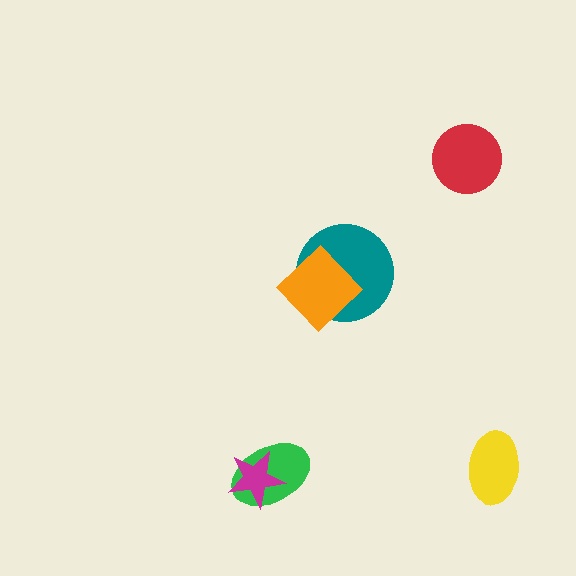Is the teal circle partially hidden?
Yes, it is partially covered by another shape.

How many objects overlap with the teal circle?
1 object overlaps with the teal circle.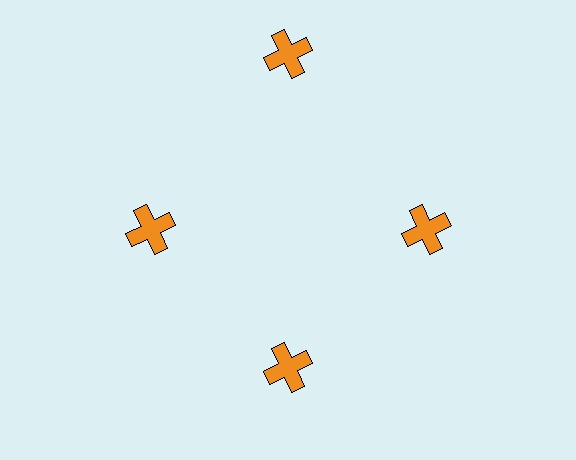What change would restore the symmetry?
The symmetry would be restored by moving it inward, back onto the ring so that all 4 crosses sit at equal angles and equal distance from the center.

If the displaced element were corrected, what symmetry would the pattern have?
It would have 4-fold rotational symmetry — the pattern would map onto itself every 90 degrees.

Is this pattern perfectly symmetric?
No. The 4 orange crosses are arranged in a ring, but one element near the 12 o'clock position is pushed outward from the center, breaking the 4-fold rotational symmetry.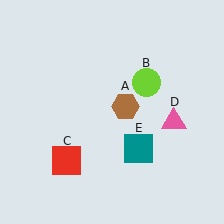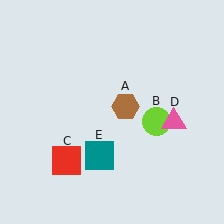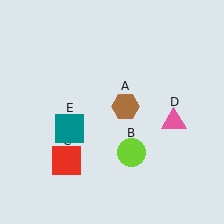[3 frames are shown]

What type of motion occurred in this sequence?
The lime circle (object B), teal square (object E) rotated clockwise around the center of the scene.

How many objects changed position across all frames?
2 objects changed position: lime circle (object B), teal square (object E).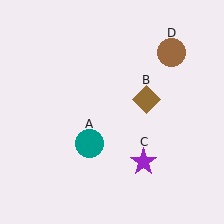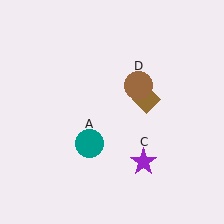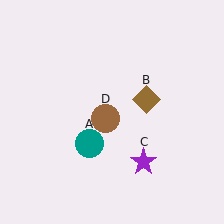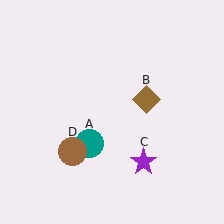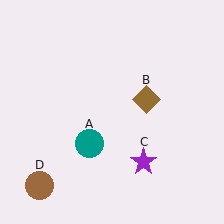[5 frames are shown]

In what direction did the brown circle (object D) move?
The brown circle (object D) moved down and to the left.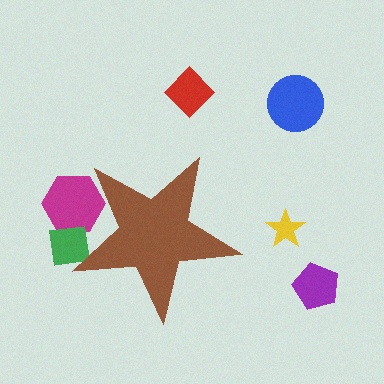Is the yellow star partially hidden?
No, the yellow star is fully visible.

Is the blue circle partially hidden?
No, the blue circle is fully visible.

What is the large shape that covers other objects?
A brown star.